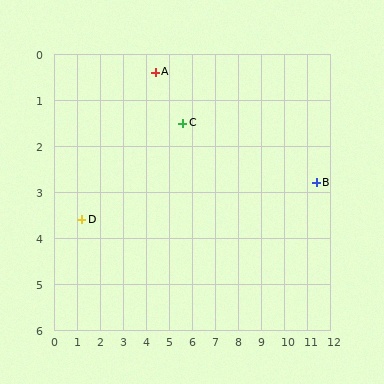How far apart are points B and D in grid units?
Points B and D are about 10.2 grid units apart.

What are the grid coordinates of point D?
Point D is at approximately (1.2, 3.6).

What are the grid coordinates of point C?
Point C is at approximately (5.6, 1.5).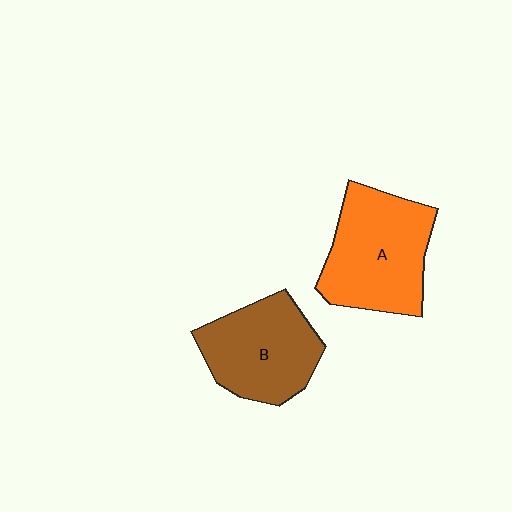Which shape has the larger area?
Shape A (orange).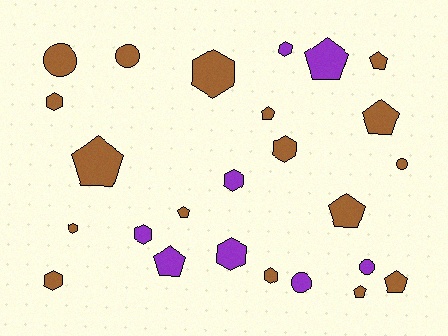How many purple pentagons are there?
There are 2 purple pentagons.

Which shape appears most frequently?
Hexagon, with 10 objects.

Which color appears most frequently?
Brown, with 17 objects.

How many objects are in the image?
There are 25 objects.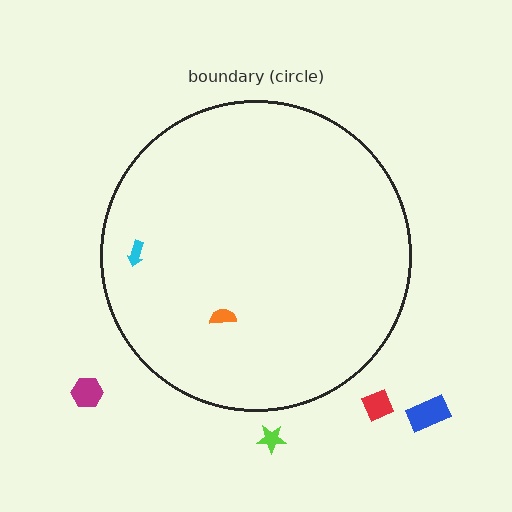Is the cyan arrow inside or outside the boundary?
Inside.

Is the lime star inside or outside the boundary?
Outside.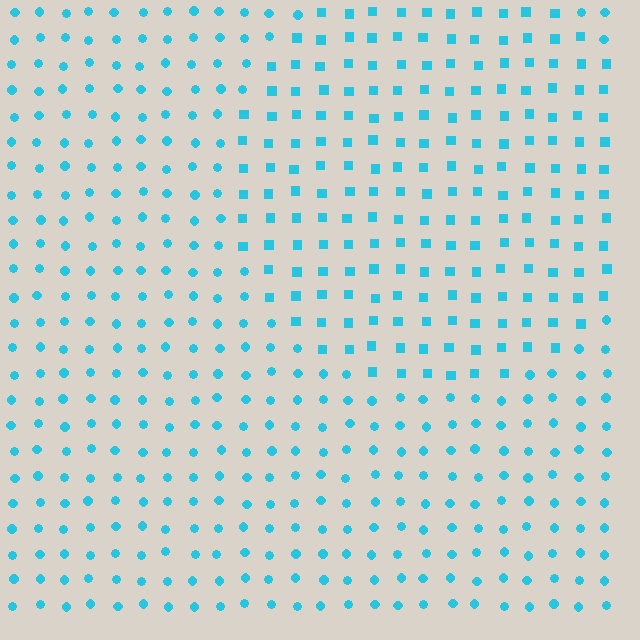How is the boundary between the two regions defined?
The boundary is defined by a change in element shape: squares inside vs. circles outside. All elements share the same color and spacing.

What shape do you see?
I see a circle.